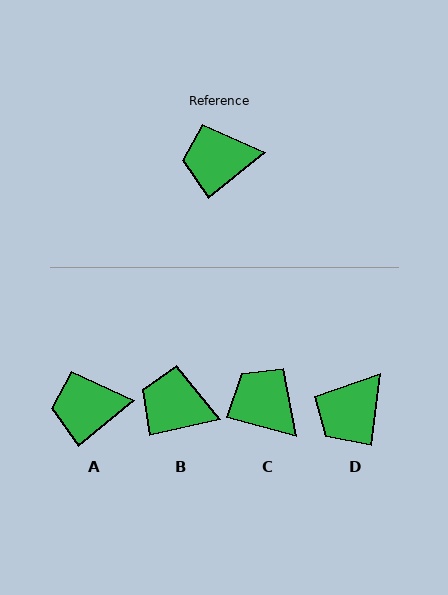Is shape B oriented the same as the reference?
No, it is off by about 26 degrees.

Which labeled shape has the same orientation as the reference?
A.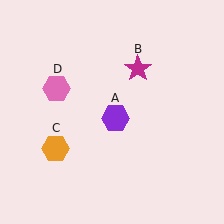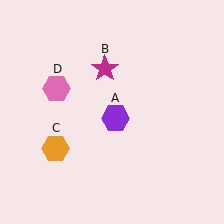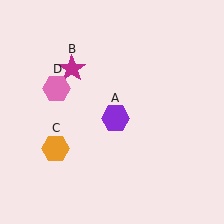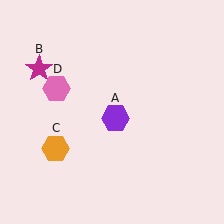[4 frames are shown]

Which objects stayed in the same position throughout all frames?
Purple hexagon (object A) and orange hexagon (object C) and pink hexagon (object D) remained stationary.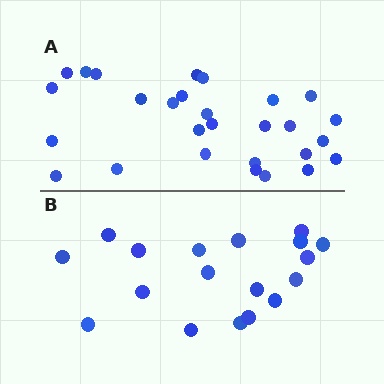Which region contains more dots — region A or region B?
Region A (the top region) has more dots.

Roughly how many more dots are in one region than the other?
Region A has roughly 10 or so more dots than region B.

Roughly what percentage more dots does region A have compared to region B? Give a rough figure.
About 55% more.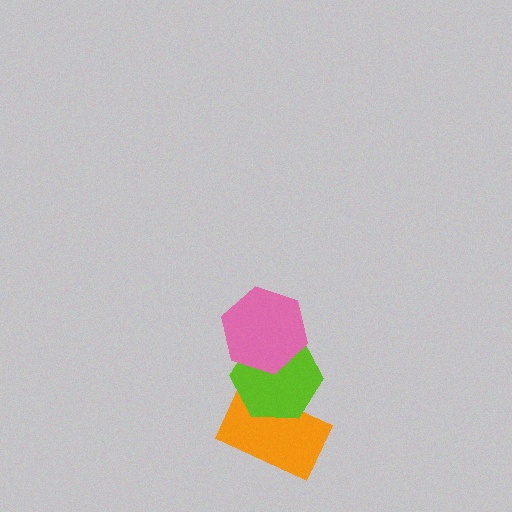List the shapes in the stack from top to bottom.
From top to bottom: the pink hexagon, the lime hexagon, the orange rectangle.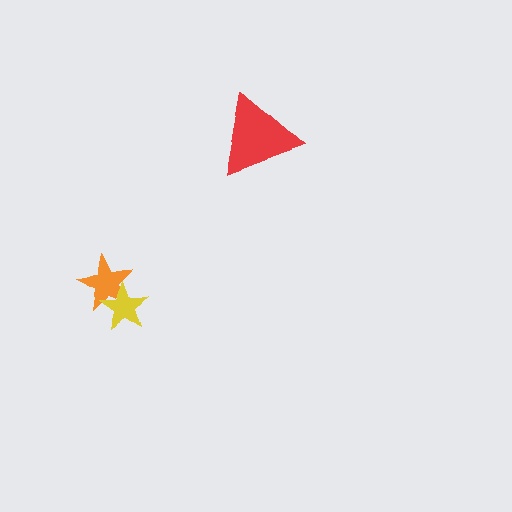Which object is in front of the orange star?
The yellow star is in front of the orange star.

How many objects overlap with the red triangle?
0 objects overlap with the red triangle.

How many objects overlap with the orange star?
1 object overlaps with the orange star.